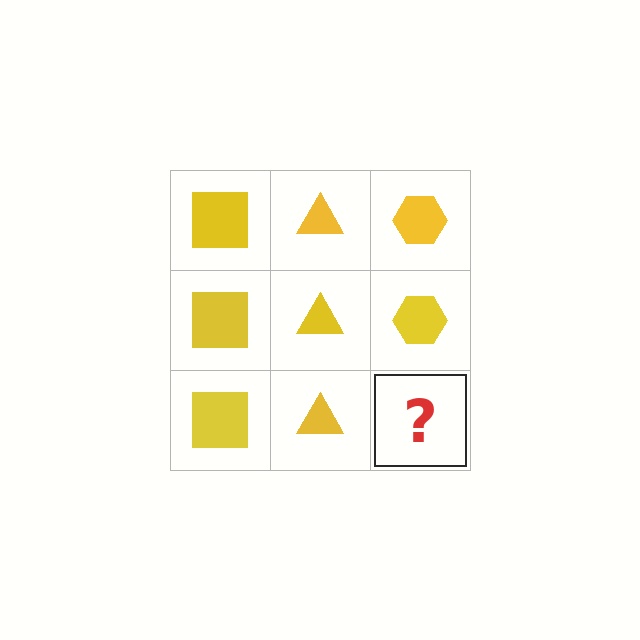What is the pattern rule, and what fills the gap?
The rule is that each column has a consistent shape. The gap should be filled with a yellow hexagon.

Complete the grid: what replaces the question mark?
The question mark should be replaced with a yellow hexagon.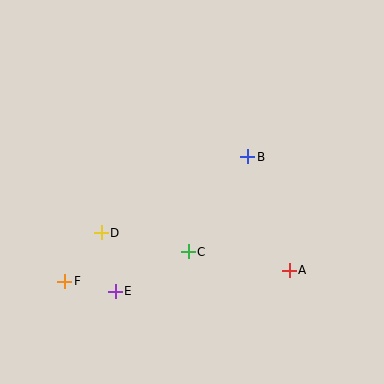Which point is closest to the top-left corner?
Point D is closest to the top-left corner.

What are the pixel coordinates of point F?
Point F is at (65, 281).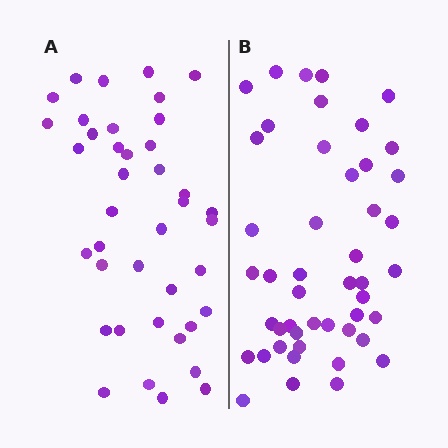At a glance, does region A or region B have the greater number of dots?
Region B (the right region) has more dots.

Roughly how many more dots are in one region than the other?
Region B has roughly 8 or so more dots than region A.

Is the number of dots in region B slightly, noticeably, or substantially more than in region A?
Region B has only slightly more — the two regions are fairly close. The ratio is roughly 1.2 to 1.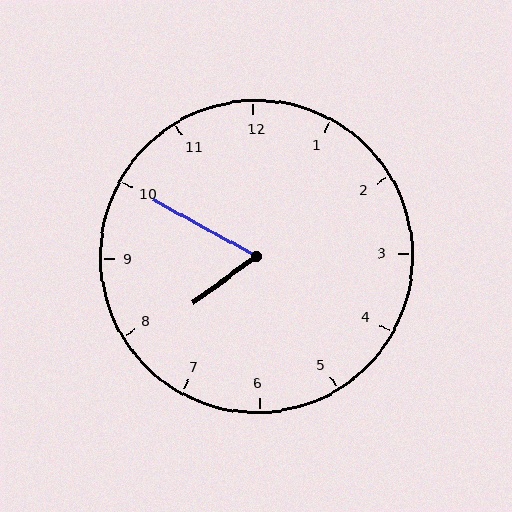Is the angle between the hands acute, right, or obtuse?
It is acute.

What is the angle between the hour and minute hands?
Approximately 65 degrees.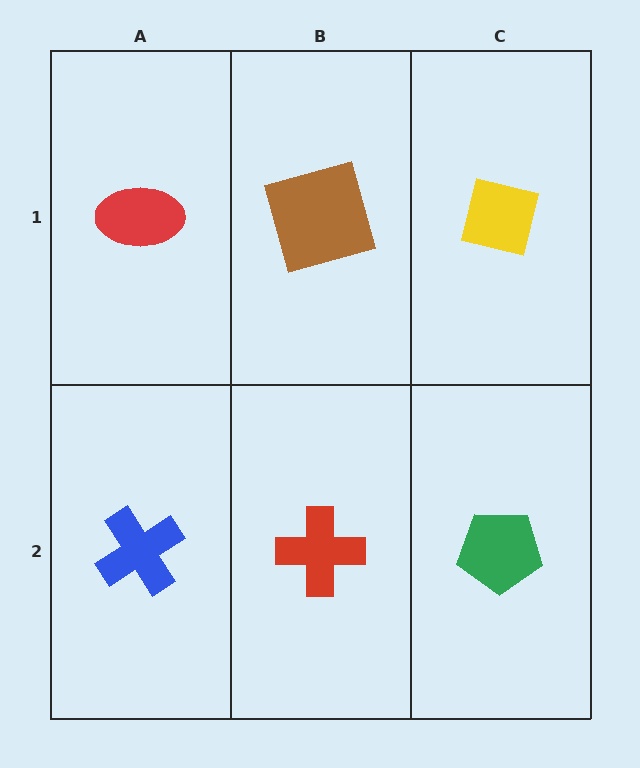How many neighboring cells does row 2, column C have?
2.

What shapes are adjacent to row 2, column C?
A yellow square (row 1, column C), a red cross (row 2, column B).